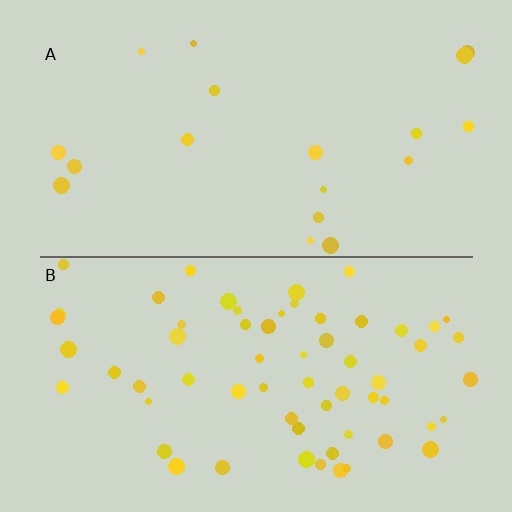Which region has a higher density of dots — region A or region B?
B (the bottom).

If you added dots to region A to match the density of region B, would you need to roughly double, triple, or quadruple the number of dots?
Approximately triple.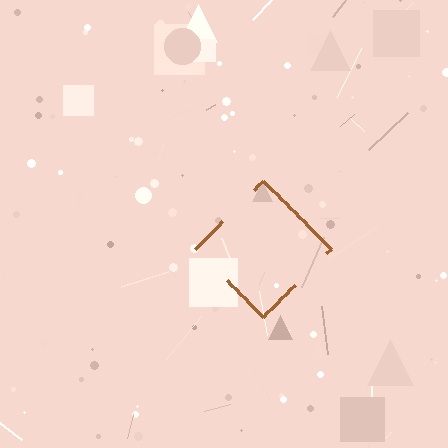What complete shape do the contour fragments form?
The contour fragments form a diamond.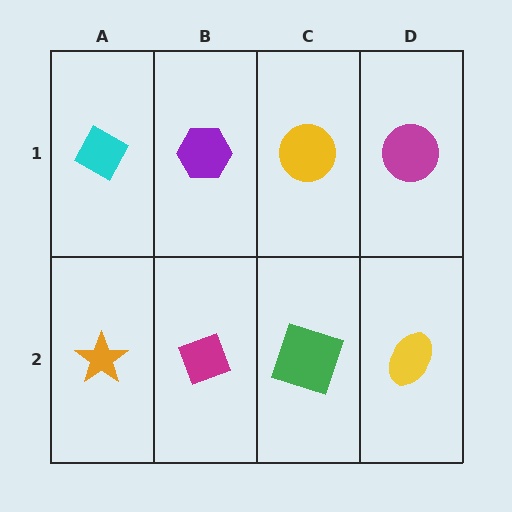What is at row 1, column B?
A purple hexagon.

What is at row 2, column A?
An orange star.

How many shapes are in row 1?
4 shapes.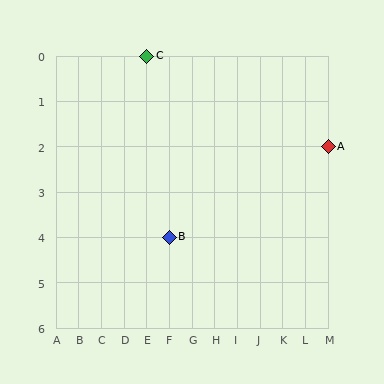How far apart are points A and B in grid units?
Points A and B are 7 columns and 2 rows apart (about 7.3 grid units diagonally).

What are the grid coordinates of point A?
Point A is at grid coordinates (M, 2).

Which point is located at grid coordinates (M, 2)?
Point A is at (M, 2).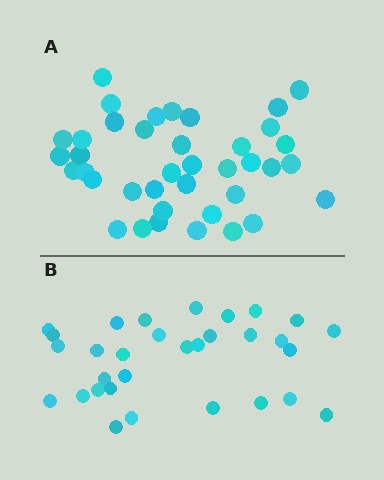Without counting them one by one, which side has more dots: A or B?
Region A (the top region) has more dots.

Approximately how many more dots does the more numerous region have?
Region A has roughly 8 or so more dots than region B.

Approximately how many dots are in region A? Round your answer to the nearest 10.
About 40 dots. (The exact count is 39, which rounds to 40.)